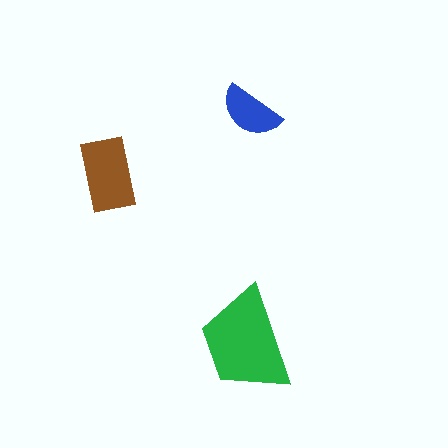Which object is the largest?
The green trapezoid.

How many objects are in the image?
There are 3 objects in the image.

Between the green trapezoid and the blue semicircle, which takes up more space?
The green trapezoid.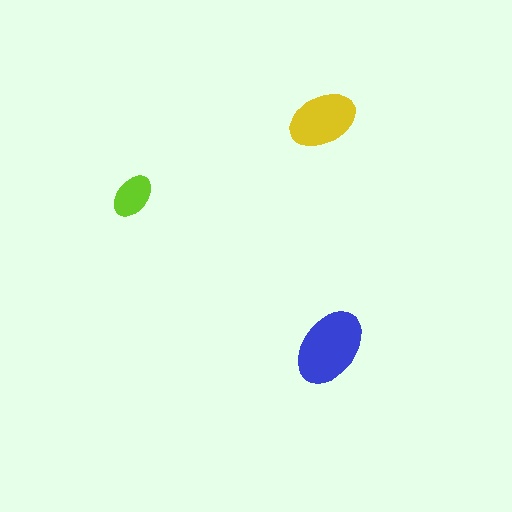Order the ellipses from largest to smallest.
the blue one, the yellow one, the lime one.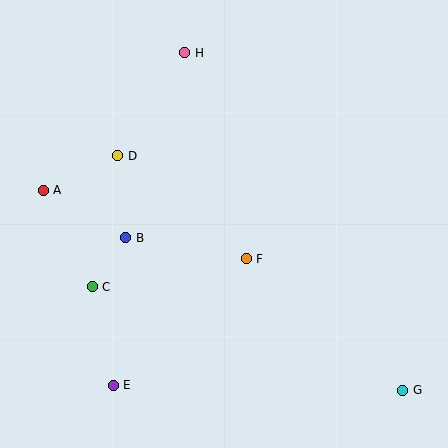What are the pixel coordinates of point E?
Point E is at (113, 385).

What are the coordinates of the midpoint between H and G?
The midpoint between H and G is at (294, 221).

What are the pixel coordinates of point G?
Point G is at (403, 390).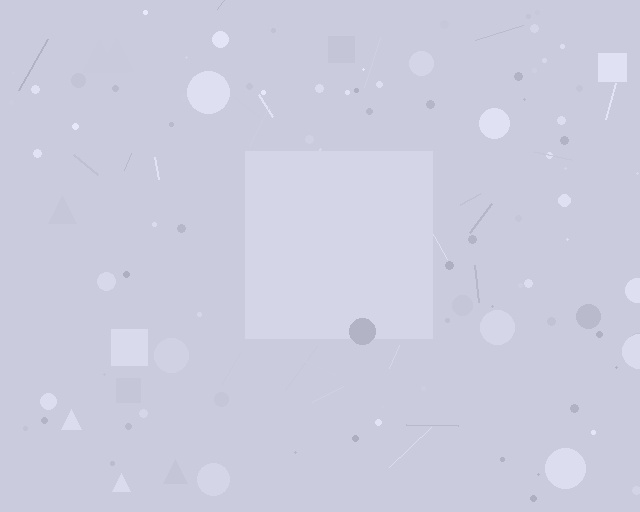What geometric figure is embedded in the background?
A square is embedded in the background.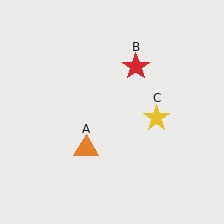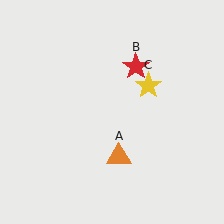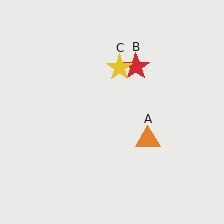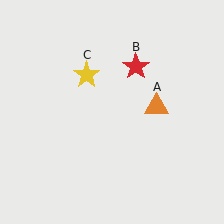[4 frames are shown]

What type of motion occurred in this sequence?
The orange triangle (object A), yellow star (object C) rotated counterclockwise around the center of the scene.